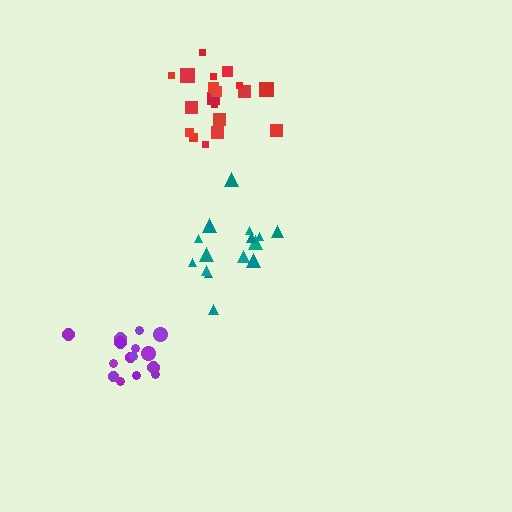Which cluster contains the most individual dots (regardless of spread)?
Red (20).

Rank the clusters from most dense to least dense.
purple, teal, red.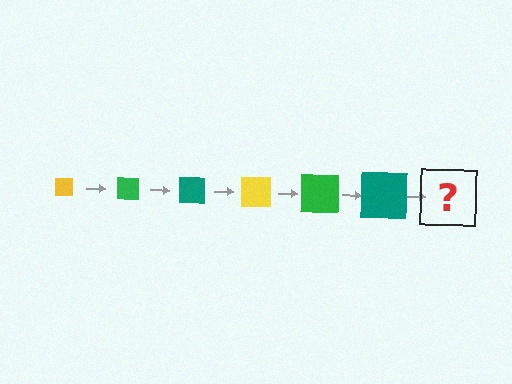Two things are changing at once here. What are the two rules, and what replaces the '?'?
The two rules are that the square grows larger each step and the color cycles through yellow, green, and teal. The '?' should be a yellow square, larger than the previous one.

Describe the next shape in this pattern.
It should be a yellow square, larger than the previous one.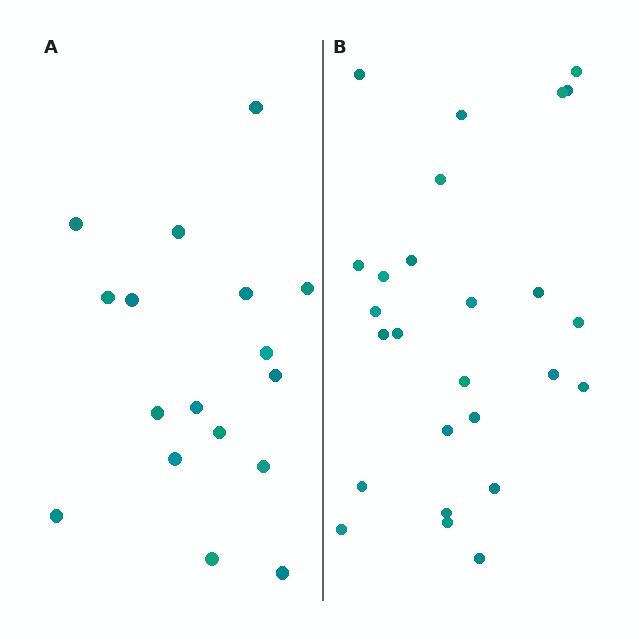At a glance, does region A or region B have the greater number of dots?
Region B (the right region) has more dots.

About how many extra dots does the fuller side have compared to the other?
Region B has roughly 8 or so more dots than region A.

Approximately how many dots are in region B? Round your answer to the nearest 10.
About 30 dots. (The exact count is 26, which rounds to 30.)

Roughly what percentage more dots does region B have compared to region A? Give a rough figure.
About 55% more.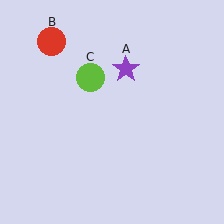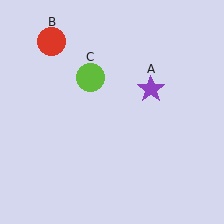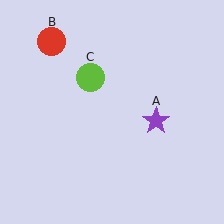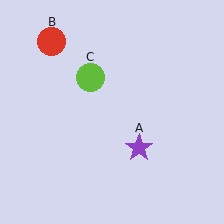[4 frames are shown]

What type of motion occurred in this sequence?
The purple star (object A) rotated clockwise around the center of the scene.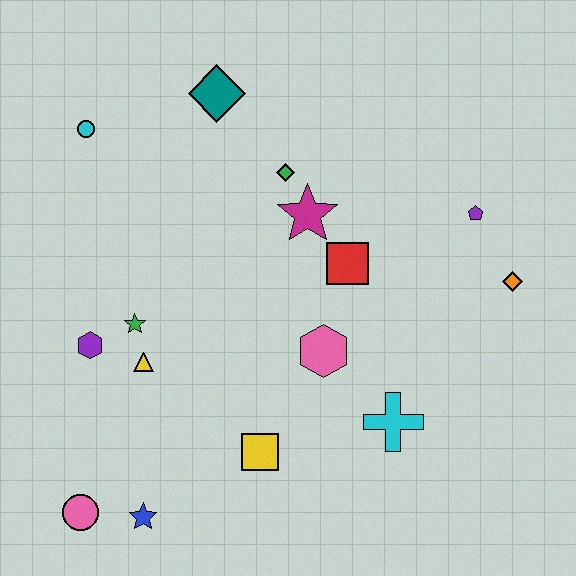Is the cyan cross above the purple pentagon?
No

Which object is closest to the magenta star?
The green diamond is closest to the magenta star.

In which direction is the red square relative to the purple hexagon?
The red square is to the right of the purple hexagon.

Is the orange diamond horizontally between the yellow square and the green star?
No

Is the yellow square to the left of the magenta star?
Yes